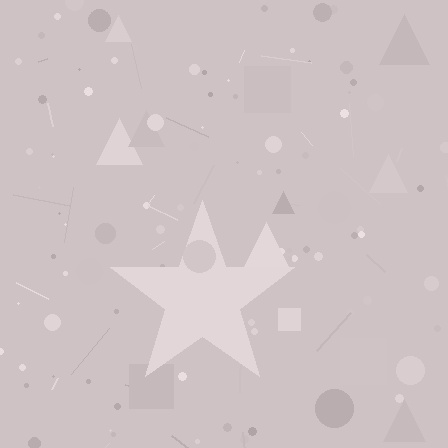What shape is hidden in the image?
A star is hidden in the image.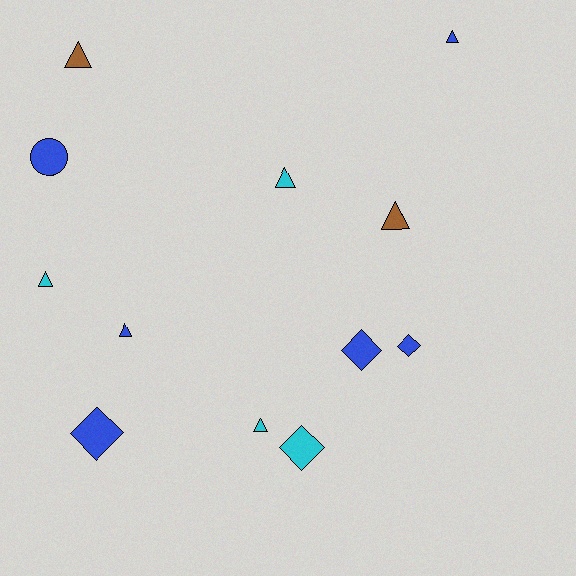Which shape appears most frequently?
Triangle, with 7 objects.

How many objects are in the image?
There are 12 objects.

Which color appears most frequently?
Blue, with 6 objects.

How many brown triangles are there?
There are 2 brown triangles.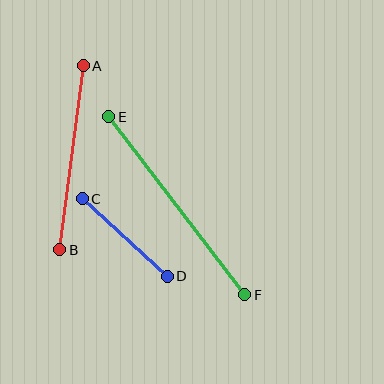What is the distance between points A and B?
The distance is approximately 185 pixels.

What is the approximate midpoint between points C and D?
The midpoint is at approximately (125, 237) pixels.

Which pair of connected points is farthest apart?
Points E and F are farthest apart.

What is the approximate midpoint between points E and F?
The midpoint is at approximately (177, 206) pixels.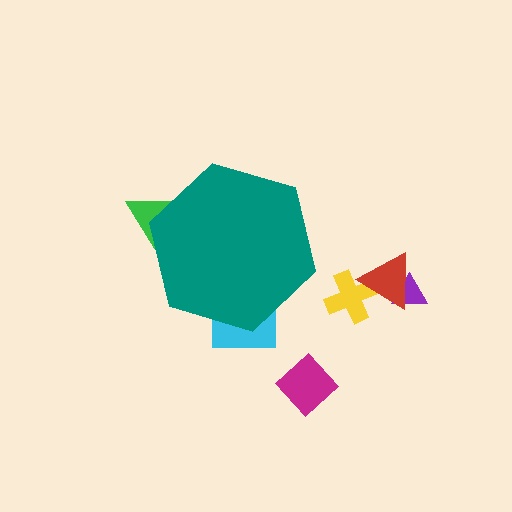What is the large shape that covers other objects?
A teal hexagon.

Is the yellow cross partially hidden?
No, the yellow cross is fully visible.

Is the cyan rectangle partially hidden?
Yes, the cyan rectangle is partially hidden behind the teal hexagon.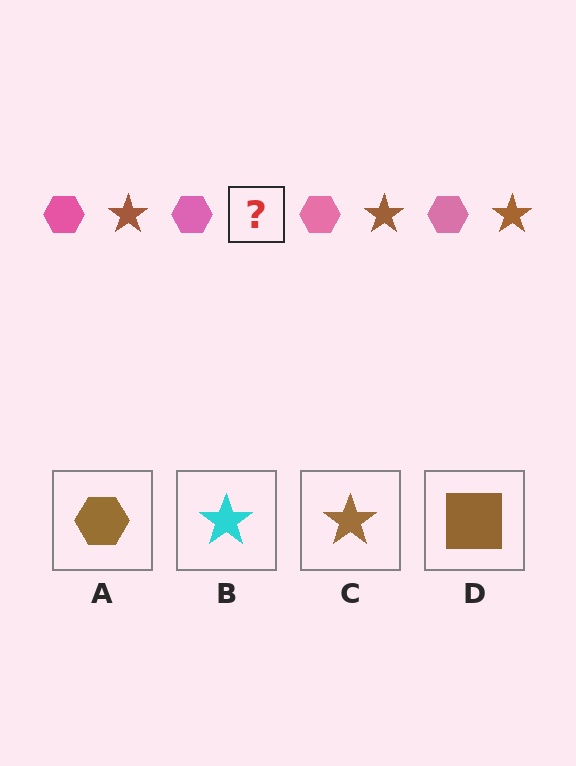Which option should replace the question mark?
Option C.